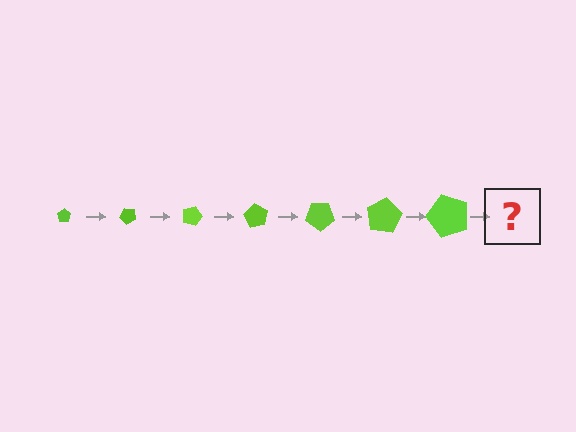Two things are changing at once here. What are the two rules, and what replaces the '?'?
The two rules are that the pentagon grows larger each step and it rotates 45 degrees each step. The '?' should be a pentagon, larger than the previous one and rotated 315 degrees from the start.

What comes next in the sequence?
The next element should be a pentagon, larger than the previous one and rotated 315 degrees from the start.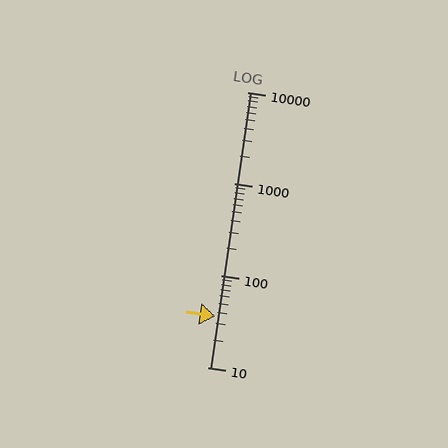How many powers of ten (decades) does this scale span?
The scale spans 3 decades, from 10 to 10000.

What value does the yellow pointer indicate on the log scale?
The pointer indicates approximately 36.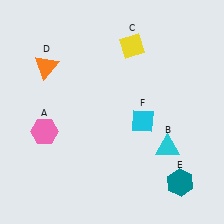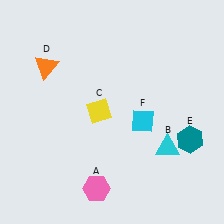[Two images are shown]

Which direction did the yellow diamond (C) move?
The yellow diamond (C) moved down.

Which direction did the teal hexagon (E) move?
The teal hexagon (E) moved up.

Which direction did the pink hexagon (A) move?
The pink hexagon (A) moved down.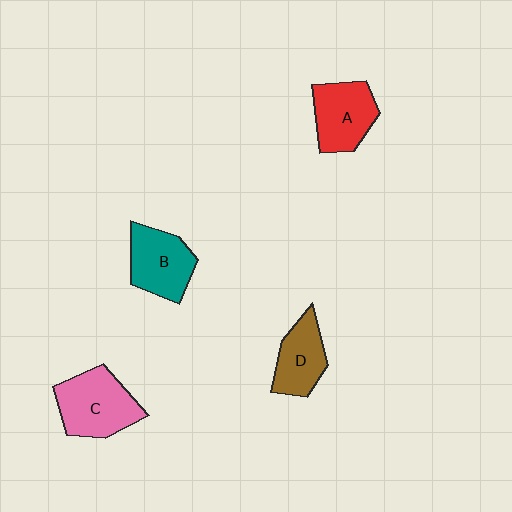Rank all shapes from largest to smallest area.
From largest to smallest: C (pink), B (teal), A (red), D (brown).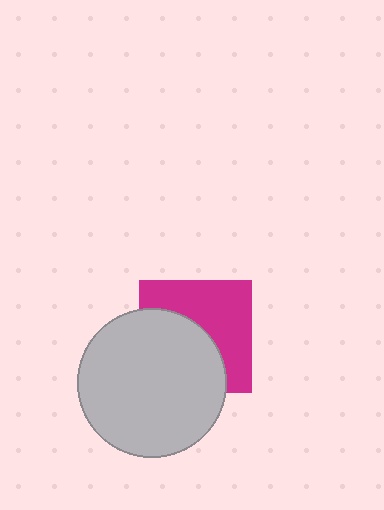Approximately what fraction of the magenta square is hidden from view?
Roughly 49% of the magenta square is hidden behind the light gray circle.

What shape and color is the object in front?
The object in front is a light gray circle.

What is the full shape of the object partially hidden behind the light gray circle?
The partially hidden object is a magenta square.